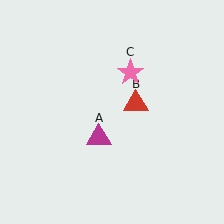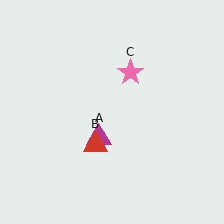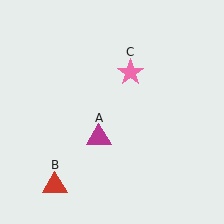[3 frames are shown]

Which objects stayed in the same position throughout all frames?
Magenta triangle (object A) and pink star (object C) remained stationary.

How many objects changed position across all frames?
1 object changed position: red triangle (object B).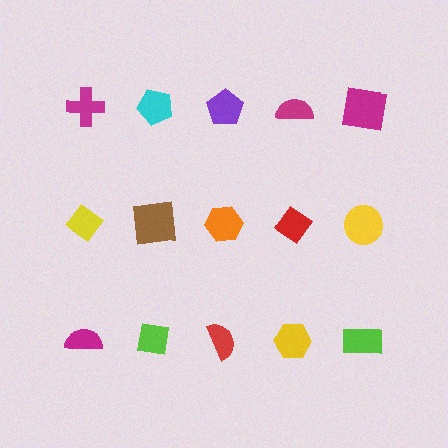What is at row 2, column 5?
A yellow circle.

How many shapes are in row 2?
5 shapes.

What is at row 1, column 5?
A magenta square.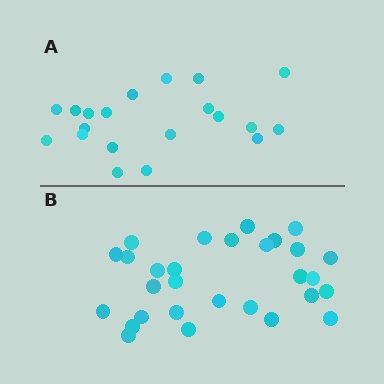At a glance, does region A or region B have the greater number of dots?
Region B (the bottom region) has more dots.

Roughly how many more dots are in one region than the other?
Region B has roughly 8 or so more dots than region A.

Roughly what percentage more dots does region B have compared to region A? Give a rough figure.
About 45% more.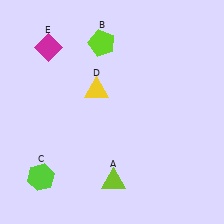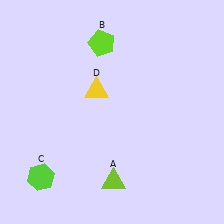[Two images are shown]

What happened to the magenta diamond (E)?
The magenta diamond (E) was removed in Image 2. It was in the top-left area of Image 1.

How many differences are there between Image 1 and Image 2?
There is 1 difference between the two images.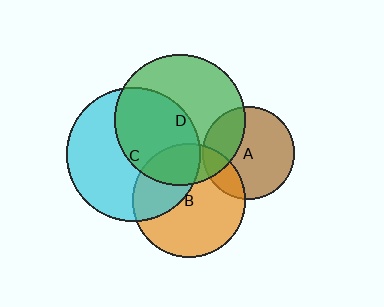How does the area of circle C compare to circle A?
Approximately 2.1 times.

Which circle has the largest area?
Circle C (cyan).